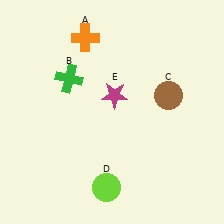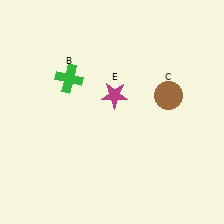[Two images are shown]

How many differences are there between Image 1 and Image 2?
There are 2 differences between the two images.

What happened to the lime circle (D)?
The lime circle (D) was removed in Image 2. It was in the bottom-left area of Image 1.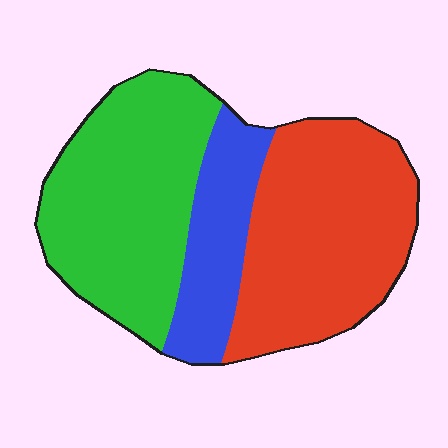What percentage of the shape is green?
Green covers 40% of the shape.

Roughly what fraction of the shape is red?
Red takes up about two fifths (2/5) of the shape.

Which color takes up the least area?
Blue, at roughly 20%.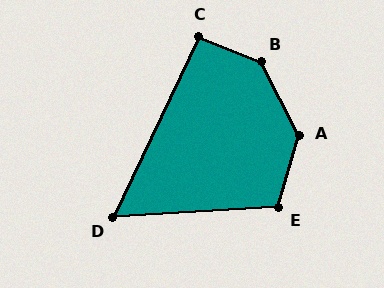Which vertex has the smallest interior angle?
D, at approximately 61 degrees.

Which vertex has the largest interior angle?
B, at approximately 139 degrees.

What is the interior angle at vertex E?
Approximately 109 degrees (obtuse).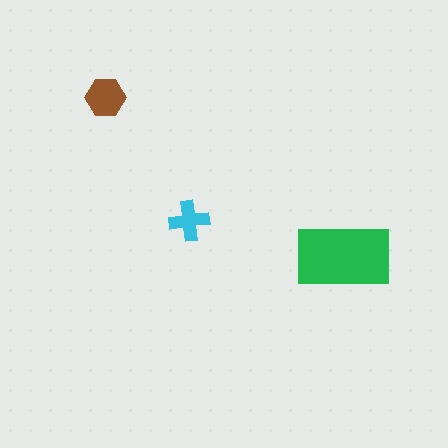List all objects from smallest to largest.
The cyan cross, the brown hexagon, the green rectangle.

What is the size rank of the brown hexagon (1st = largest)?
2nd.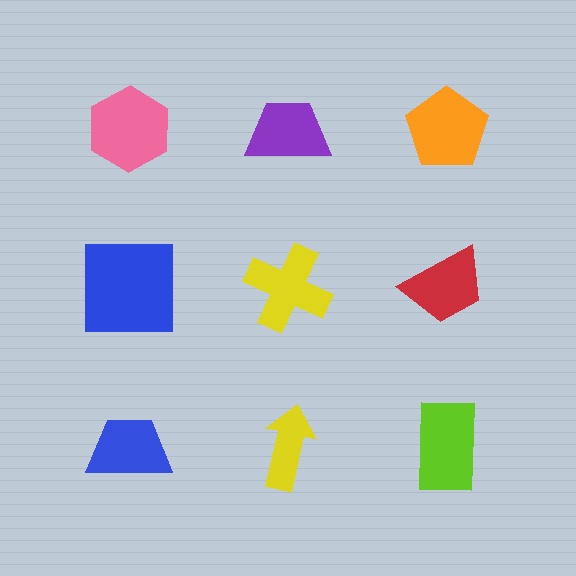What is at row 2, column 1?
A blue square.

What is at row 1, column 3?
An orange pentagon.